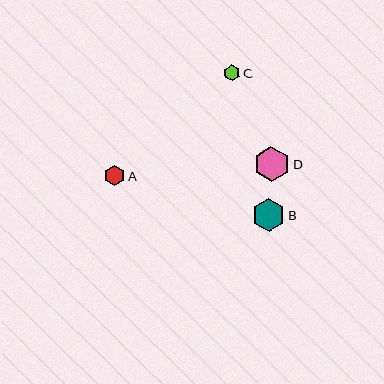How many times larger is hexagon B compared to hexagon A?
Hexagon B is approximately 1.6 times the size of hexagon A.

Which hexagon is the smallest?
Hexagon C is the smallest with a size of approximately 16 pixels.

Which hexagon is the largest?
Hexagon D is the largest with a size of approximately 35 pixels.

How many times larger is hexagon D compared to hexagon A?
Hexagon D is approximately 1.7 times the size of hexagon A.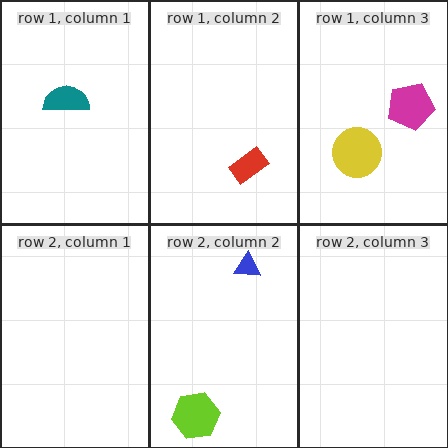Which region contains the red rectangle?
The row 1, column 2 region.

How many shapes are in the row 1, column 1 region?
1.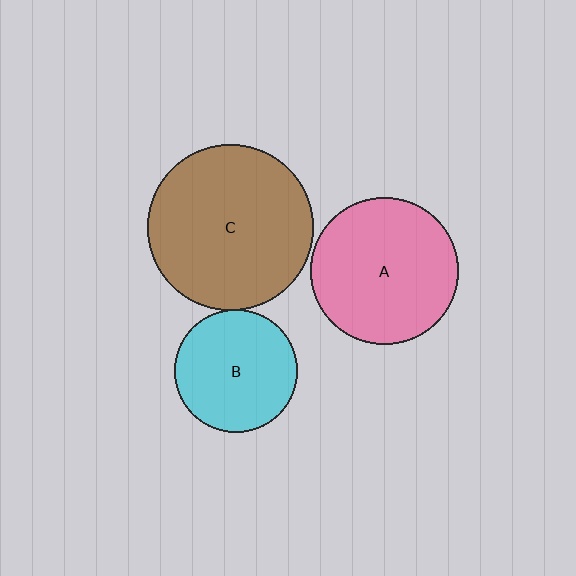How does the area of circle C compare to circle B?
Approximately 1.8 times.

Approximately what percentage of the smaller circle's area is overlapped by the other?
Approximately 5%.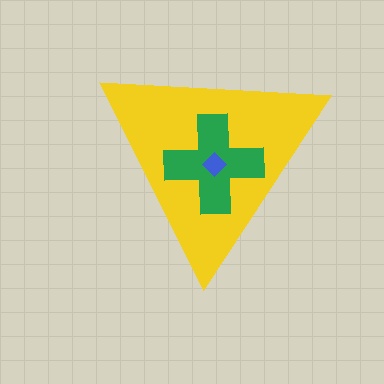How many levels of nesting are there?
3.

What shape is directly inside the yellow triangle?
The green cross.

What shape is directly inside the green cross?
The blue diamond.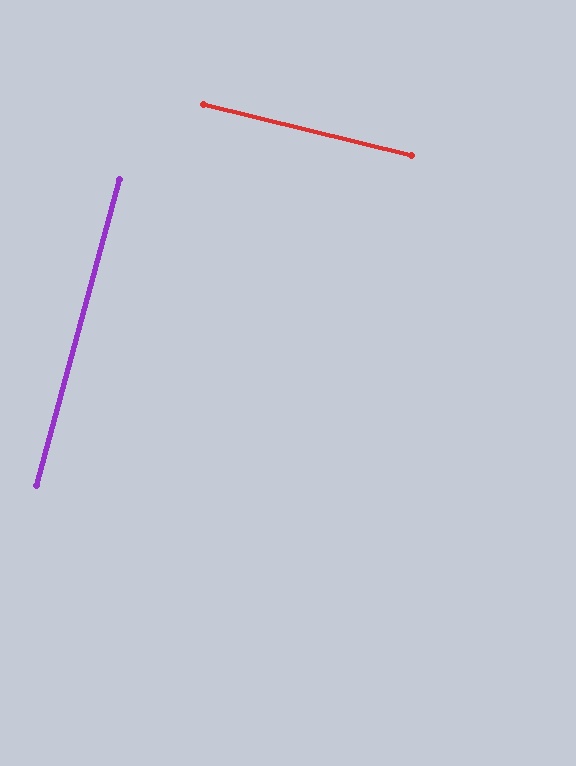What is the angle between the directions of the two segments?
Approximately 89 degrees.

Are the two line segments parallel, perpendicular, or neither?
Perpendicular — they meet at approximately 89°.